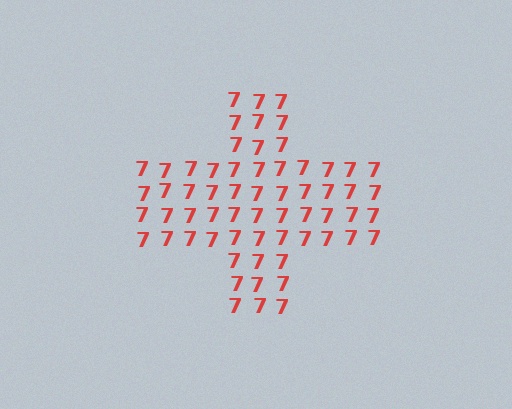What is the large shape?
The large shape is a cross.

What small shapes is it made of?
It is made of small digit 7's.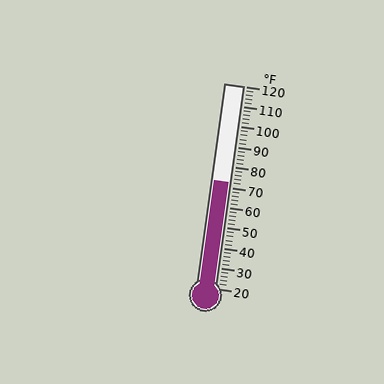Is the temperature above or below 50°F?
The temperature is above 50°F.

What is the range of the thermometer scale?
The thermometer scale ranges from 20°F to 120°F.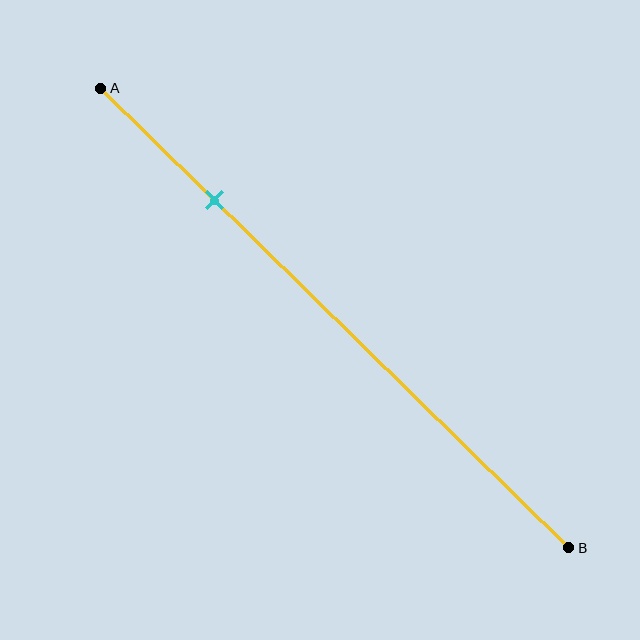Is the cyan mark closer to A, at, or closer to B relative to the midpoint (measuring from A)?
The cyan mark is closer to point A than the midpoint of segment AB.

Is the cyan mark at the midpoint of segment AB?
No, the mark is at about 25% from A, not at the 50% midpoint.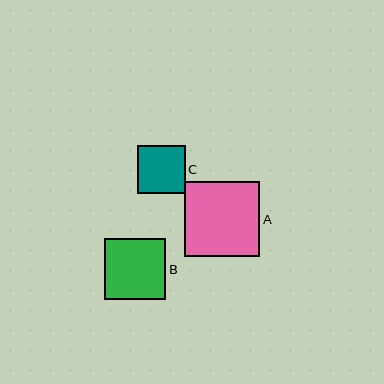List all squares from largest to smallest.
From largest to smallest: A, B, C.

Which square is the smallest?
Square C is the smallest with a size of approximately 48 pixels.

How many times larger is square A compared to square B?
Square A is approximately 1.2 times the size of square B.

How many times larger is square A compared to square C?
Square A is approximately 1.6 times the size of square C.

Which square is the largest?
Square A is the largest with a size of approximately 75 pixels.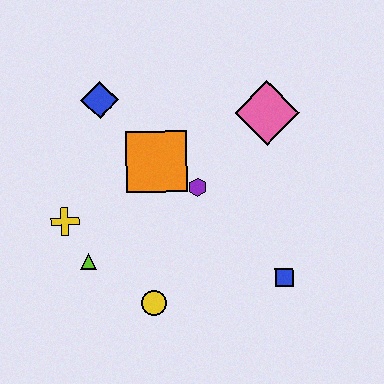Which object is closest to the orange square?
The purple hexagon is closest to the orange square.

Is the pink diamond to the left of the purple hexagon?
No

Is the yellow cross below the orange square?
Yes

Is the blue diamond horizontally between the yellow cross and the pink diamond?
Yes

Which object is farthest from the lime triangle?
The pink diamond is farthest from the lime triangle.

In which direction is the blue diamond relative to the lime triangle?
The blue diamond is above the lime triangle.